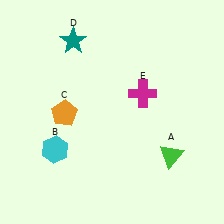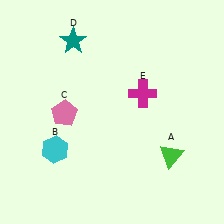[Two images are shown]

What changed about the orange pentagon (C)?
In Image 1, C is orange. In Image 2, it changed to pink.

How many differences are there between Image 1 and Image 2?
There is 1 difference between the two images.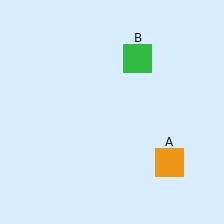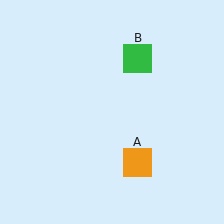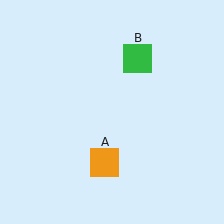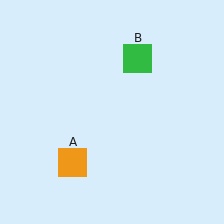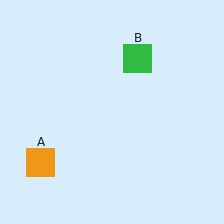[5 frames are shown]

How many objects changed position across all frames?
1 object changed position: orange square (object A).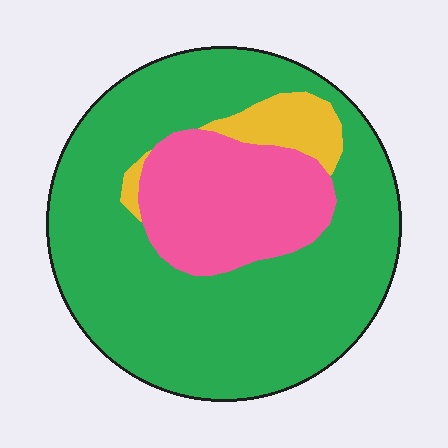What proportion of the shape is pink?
Pink covers around 20% of the shape.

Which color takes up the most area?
Green, at roughly 70%.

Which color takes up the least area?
Yellow, at roughly 5%.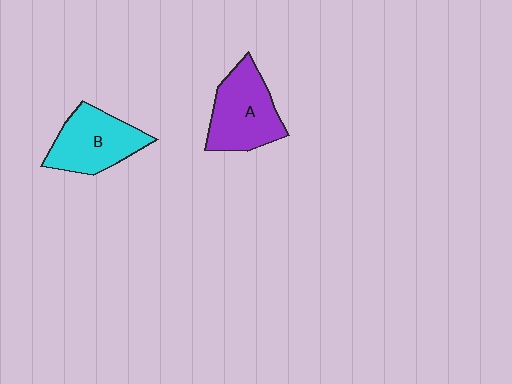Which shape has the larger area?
Shape A (purple).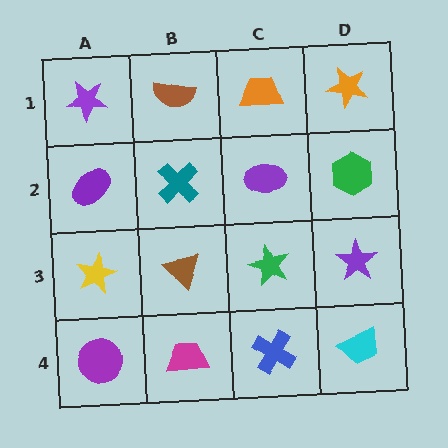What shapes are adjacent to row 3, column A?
A purple ellipse (row 2, column A), a purple circle (row 4, column A), a brown triangle (row 3, column B).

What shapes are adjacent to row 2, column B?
A brown semicircle (row 1, column B), a brown triangle (row 3, column B), a purple ellipse (row 2, column A), a purple ellipse (row 2, column C).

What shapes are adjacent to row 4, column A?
A yellow star (row 3, column A), a magenta trapezoid (row 4, column B).